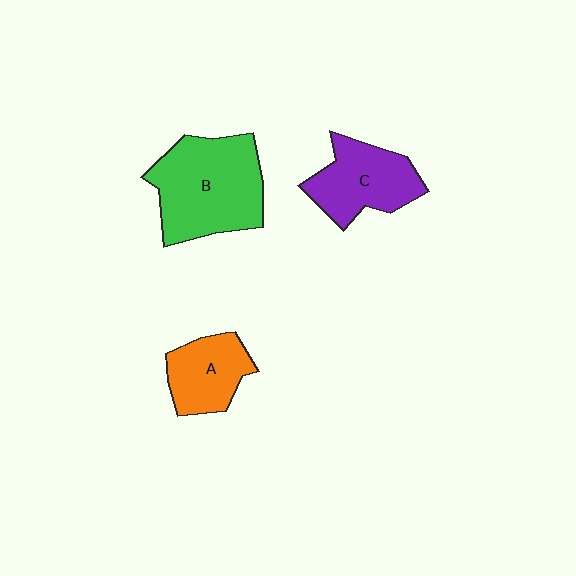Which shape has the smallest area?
Shape A (orange).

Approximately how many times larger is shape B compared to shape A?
Approximately 1.9 times.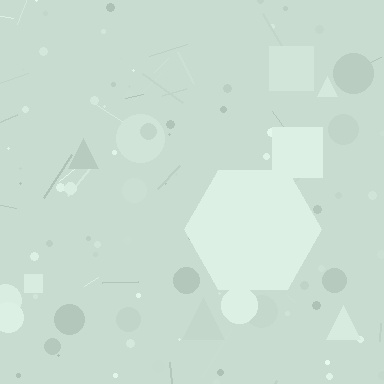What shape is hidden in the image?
A hexagon is hidden in the image.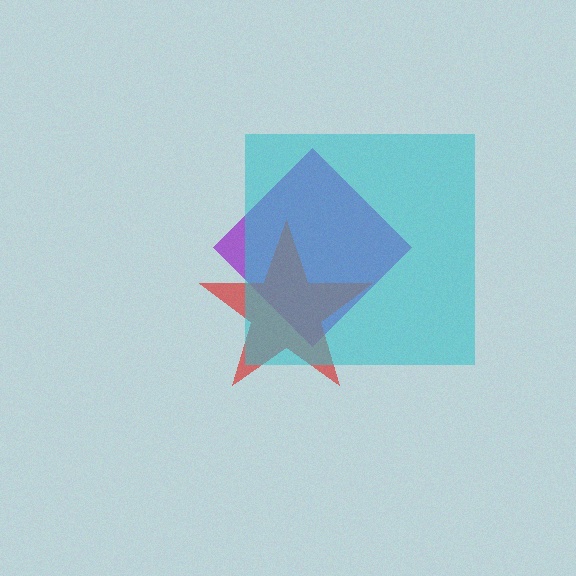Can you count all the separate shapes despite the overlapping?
Yes, there are 3 separate shapes.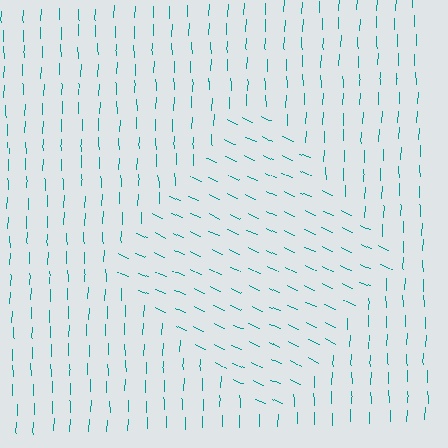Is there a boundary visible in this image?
Yes, there is a texture boundary formed by a change in line orientation.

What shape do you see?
I see a diamond.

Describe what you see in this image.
The image is filled with small teal line segments. A diamond region in the image has lines oriented differently from the surrounding lines, creating a visible texture boundary.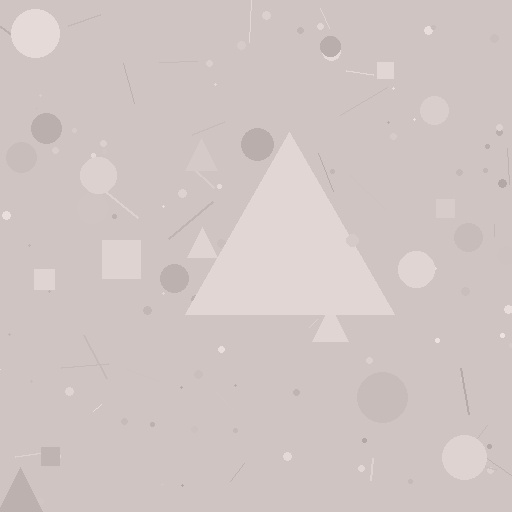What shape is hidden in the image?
A triangle is hidden in the image.